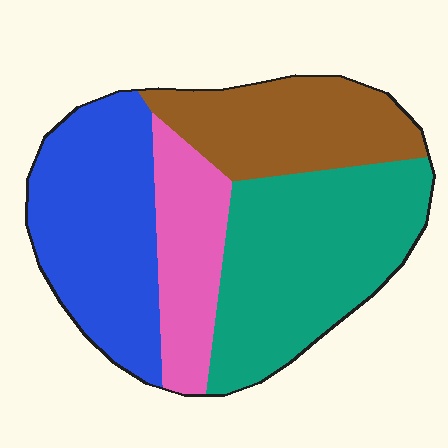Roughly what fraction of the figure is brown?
Brown covers 21% of the figure.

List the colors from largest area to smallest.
From largest to smallest: teal, blue, brown, pink.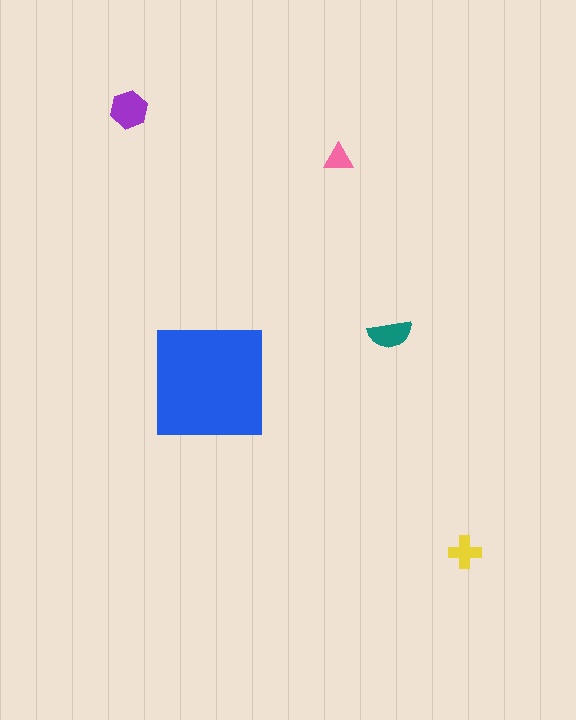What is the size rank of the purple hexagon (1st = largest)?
2nd.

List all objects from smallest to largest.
The pink triangle, the yellow cross, the teal semicircle, the purple hexagon, the blue square.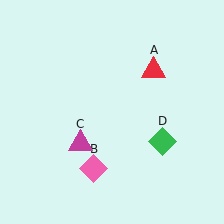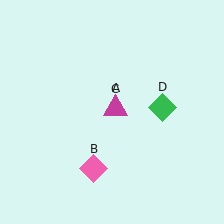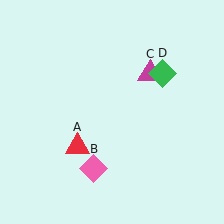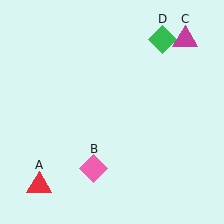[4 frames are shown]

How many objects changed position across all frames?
3 objects changed position: red triangle (object A), magenta triangle (object C), green diamond (object D).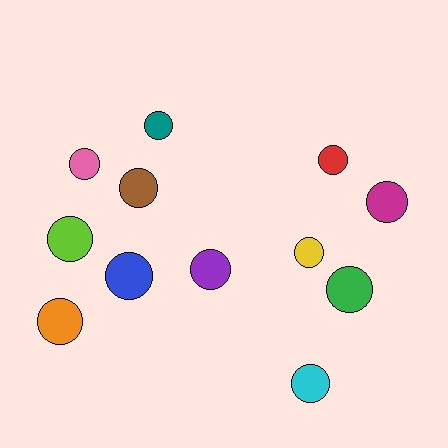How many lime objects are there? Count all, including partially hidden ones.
There is 1 lime object.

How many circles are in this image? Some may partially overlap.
There are 12 circles.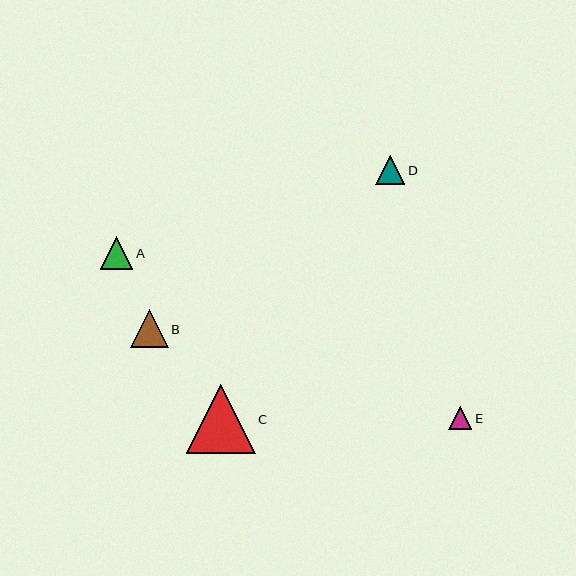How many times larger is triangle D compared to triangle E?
Triangle D is approximately 1.2 times the size of triangle E.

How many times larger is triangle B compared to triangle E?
Triangle B is approximately 1.6 times the size of triangle E.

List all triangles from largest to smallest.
From largest to smallest: C, B, A, D, E.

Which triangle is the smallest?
Triangle E is the smallest with a size of approximately 23 pixels.